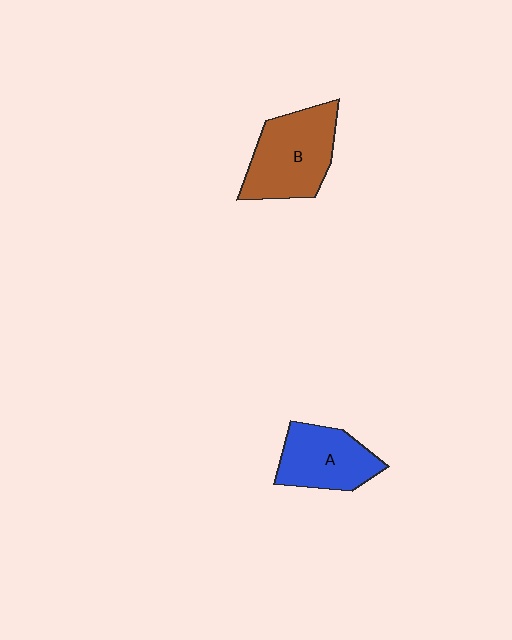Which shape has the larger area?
Shape B (brown).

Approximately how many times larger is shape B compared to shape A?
Approximately 1.3 times.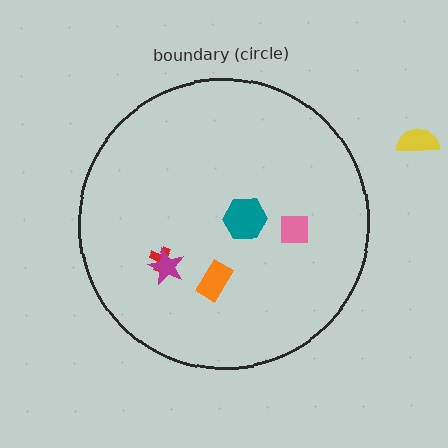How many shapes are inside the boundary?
5 inside, 1 outside.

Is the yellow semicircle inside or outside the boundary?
Outside.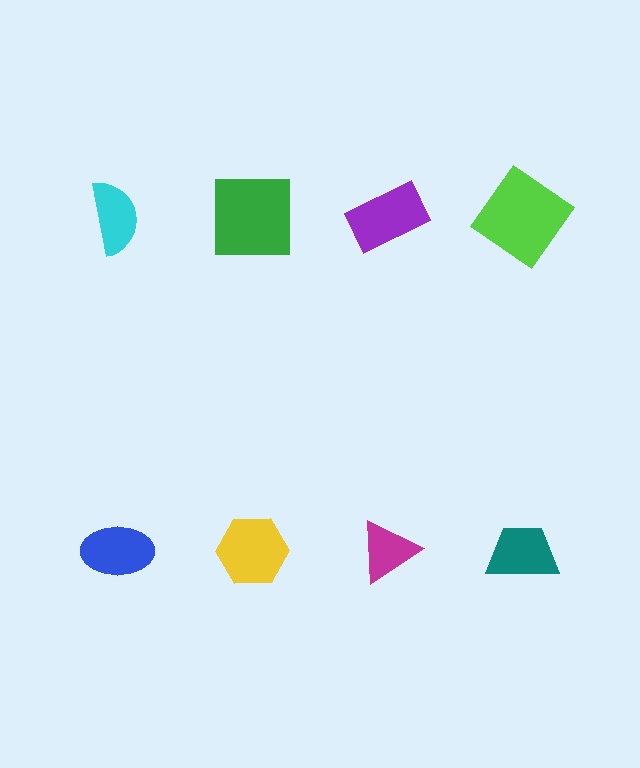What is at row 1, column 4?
A lime diamond.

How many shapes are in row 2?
4 shapes.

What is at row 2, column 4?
A teal trapezoid.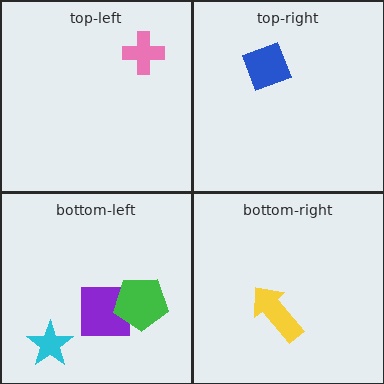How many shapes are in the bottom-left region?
3.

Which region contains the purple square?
The bottom-left region.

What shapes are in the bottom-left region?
The cyan star, the purple square, the green pentagon.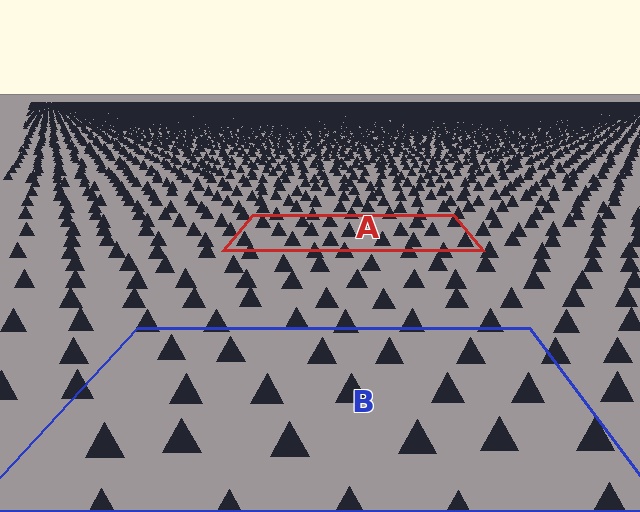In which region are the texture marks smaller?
The texture marks are smaller in region A, because it is farther away.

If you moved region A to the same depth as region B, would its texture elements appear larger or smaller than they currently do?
They would appear larger. At a closer depth, the same texture elements are projected at a bigger on-screen size.